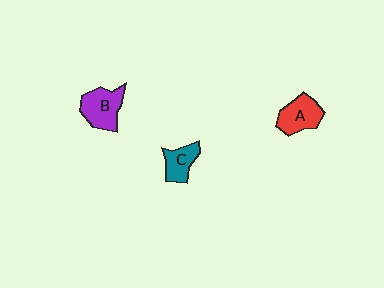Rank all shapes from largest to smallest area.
From largest to smallest: B (purple), A (red), C (teal).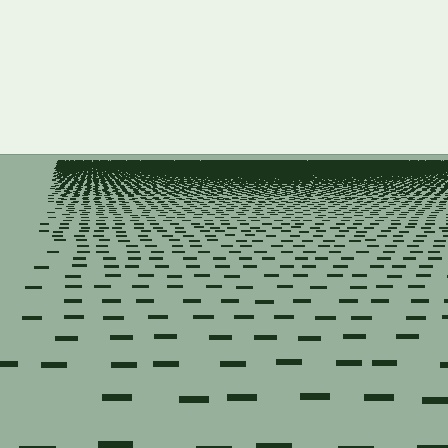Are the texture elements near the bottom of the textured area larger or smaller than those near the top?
Larger. Near the bottom, elements are closer to the viewer and appear at a bigger on-screen size.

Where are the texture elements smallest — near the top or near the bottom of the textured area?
Near the top.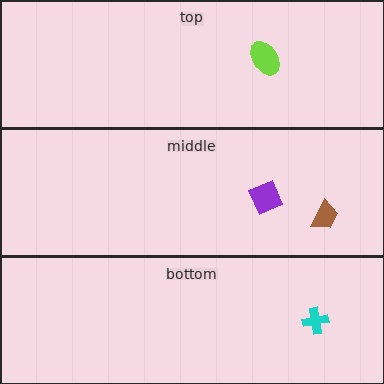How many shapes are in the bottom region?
1.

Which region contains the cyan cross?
The bottom region.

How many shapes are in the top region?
1.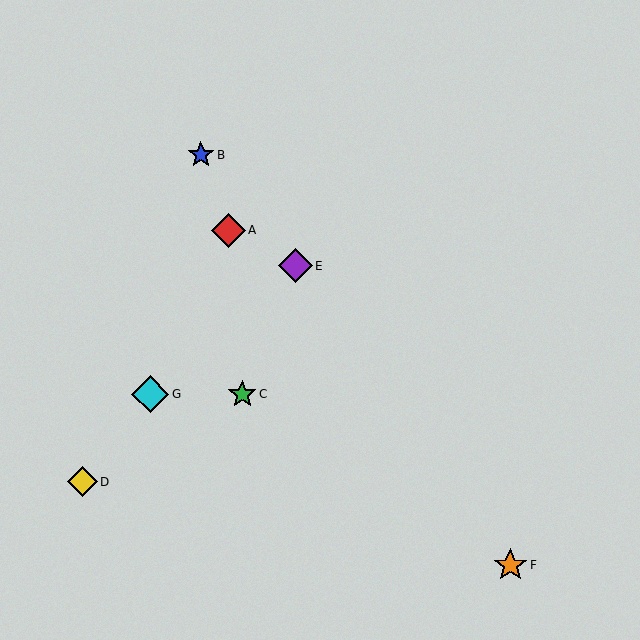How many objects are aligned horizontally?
2 objects (C, G) are aligned horizontally.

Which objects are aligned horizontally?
Objects C, G are aligned horizontally.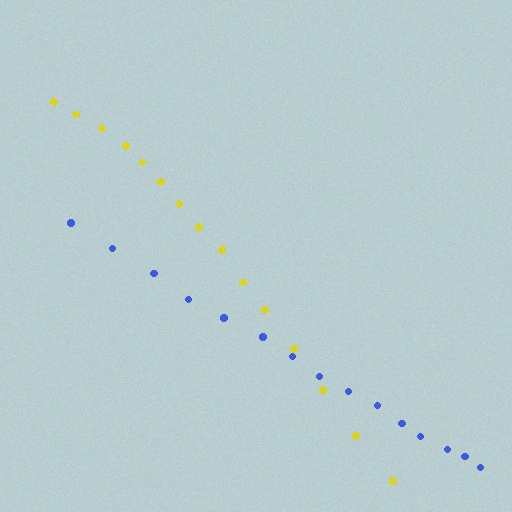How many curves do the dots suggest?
There are 2 distinct paths.